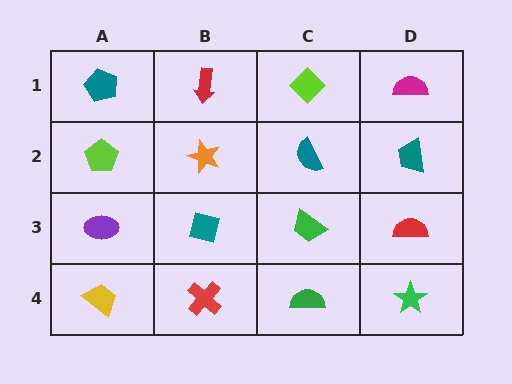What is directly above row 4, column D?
A red semicircle.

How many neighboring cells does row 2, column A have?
3.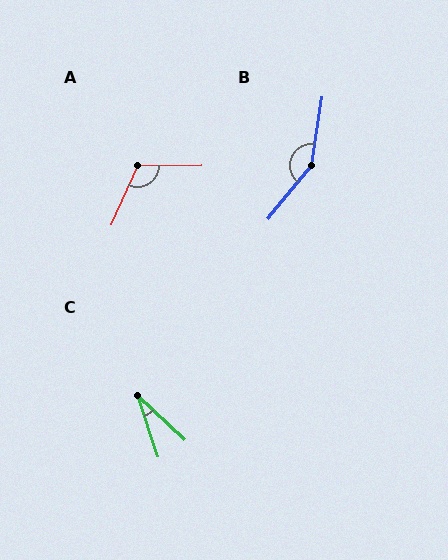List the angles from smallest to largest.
C (28°), A (115°), B (150°).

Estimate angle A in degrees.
Approximately 115 degrees.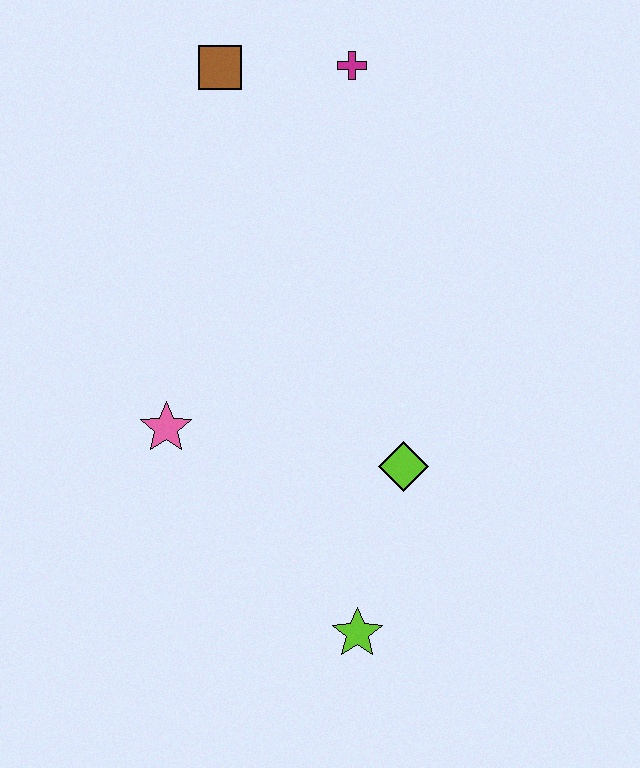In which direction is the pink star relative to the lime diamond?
The pink star is to the left of the lime diamond.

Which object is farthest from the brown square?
The lime star is farthest from the brown square.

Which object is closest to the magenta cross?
The brown square is closest to the magenta cross.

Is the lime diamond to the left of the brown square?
No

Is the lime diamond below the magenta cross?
Yes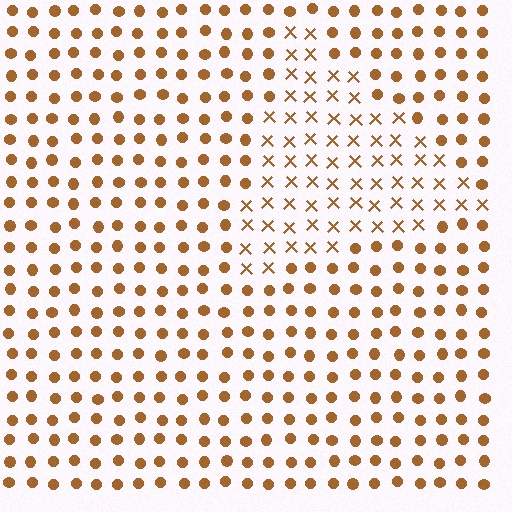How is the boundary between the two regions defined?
The boundary is defined by a change in element shape: X marks inside vs. circles outside. All elements share the same color and spacing.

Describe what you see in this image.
The image is filled with small brown elements arranged in a uniform grid. A triangle-shaped region contains X marks, while the surrounding area contains circles. The boundary is defined purely by the change in element shape.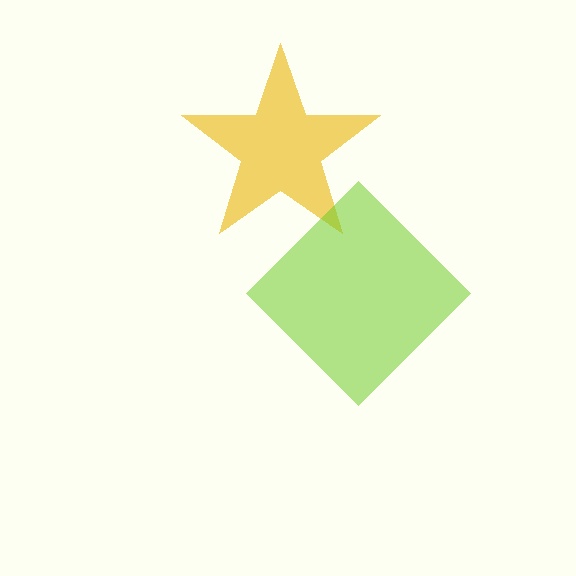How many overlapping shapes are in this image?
There are 2 overlapping shapes in the image.